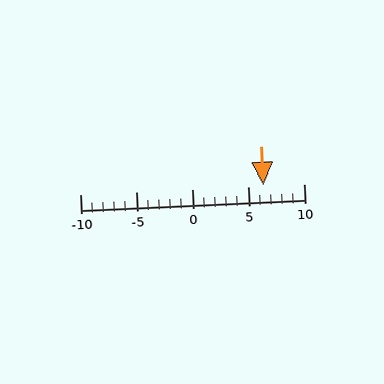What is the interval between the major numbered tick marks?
The major tick marks are spaced 5 units apart.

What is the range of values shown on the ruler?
The ruler shows values from -10 to 10.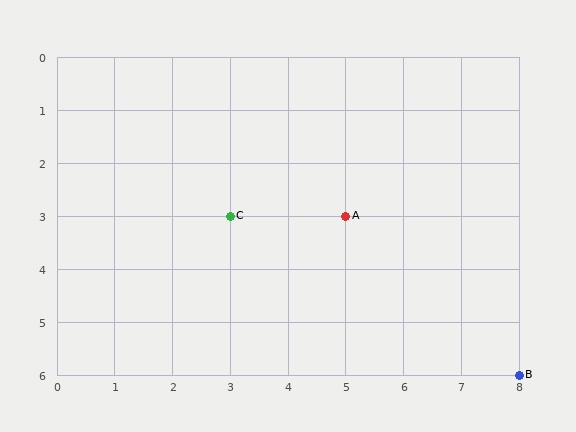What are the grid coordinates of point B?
Point B is at grid coordinates (8, 6).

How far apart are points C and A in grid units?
Points C and A are 2 columns apart.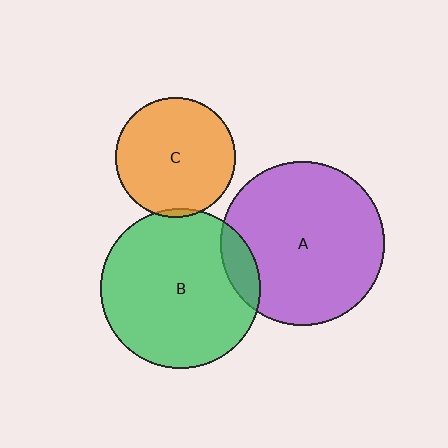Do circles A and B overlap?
Yes.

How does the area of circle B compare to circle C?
Approximately 1.8 times.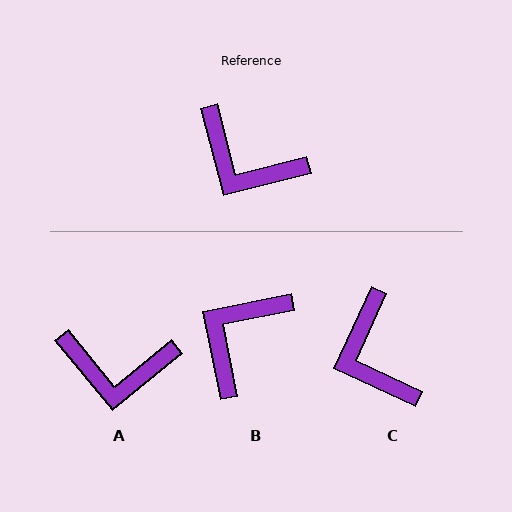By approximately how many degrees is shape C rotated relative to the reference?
Approximately 39 degrees clockwise.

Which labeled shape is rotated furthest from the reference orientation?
B, about 93 degrees away.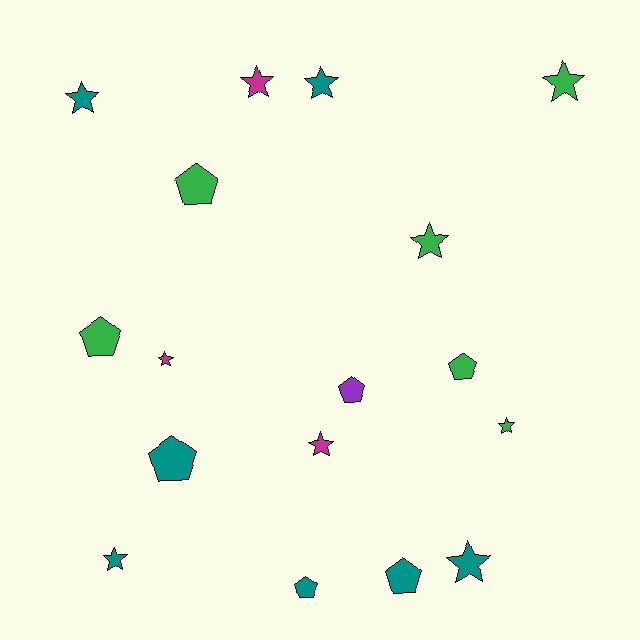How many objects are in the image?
There are 17 objects.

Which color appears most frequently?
Teal, with 7 objects.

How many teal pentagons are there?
There are 3 teal pentagons.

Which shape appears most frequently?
Star, with 10 objects.